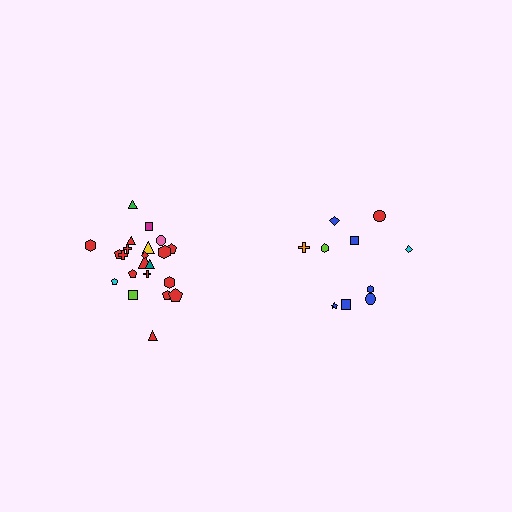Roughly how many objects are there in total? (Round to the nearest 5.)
Roughly 30 objects in total.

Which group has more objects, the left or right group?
The left group.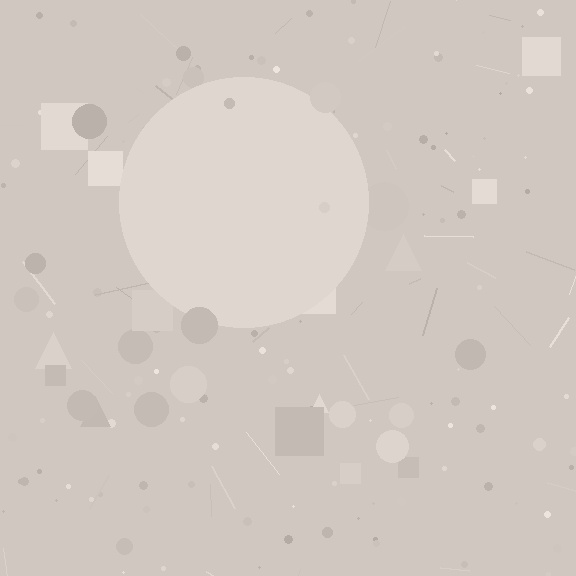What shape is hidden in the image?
A circle is hidden in the image.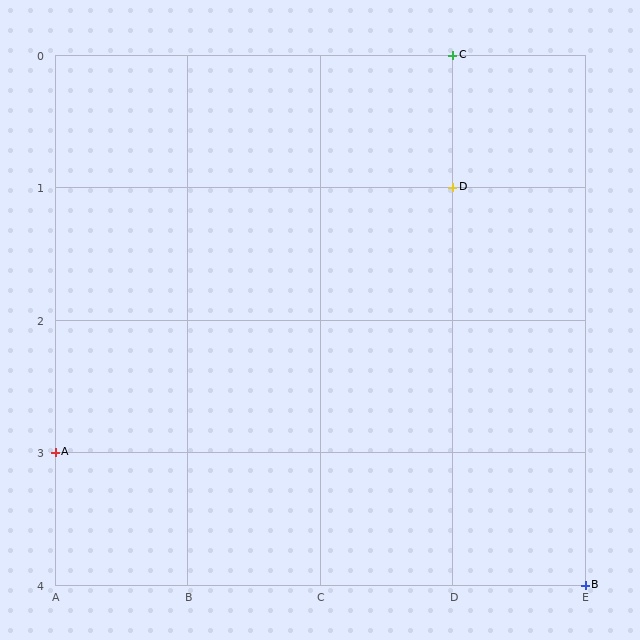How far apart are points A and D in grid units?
Points A and D are 3 columns and 2 rows apart (about 3.6 grid units diagonally).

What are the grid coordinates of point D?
Point D is at grid coordinates (D, 1).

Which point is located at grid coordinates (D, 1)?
Point D is at (D, 1).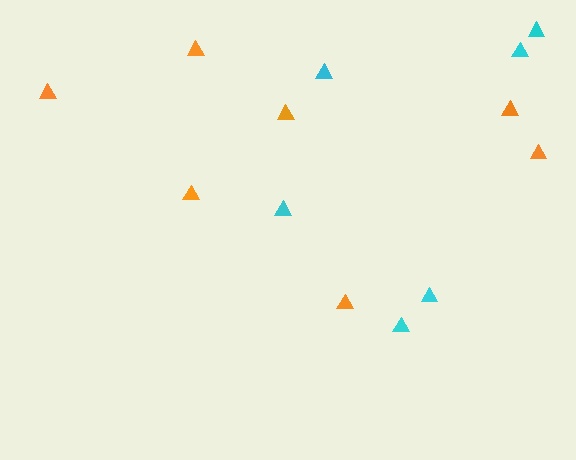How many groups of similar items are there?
There are 2 groups: one group of orange triangles (7) and one group of cyan triangles (6).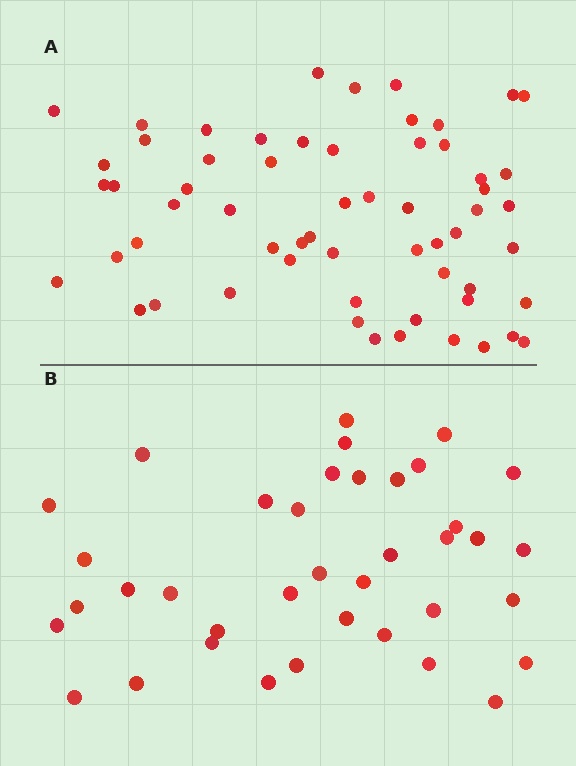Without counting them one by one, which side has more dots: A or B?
Region A (the top region) has more dots.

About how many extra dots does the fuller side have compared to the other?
Region A has approximately 20 more dots than region B.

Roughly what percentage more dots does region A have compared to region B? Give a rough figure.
About 60% more.